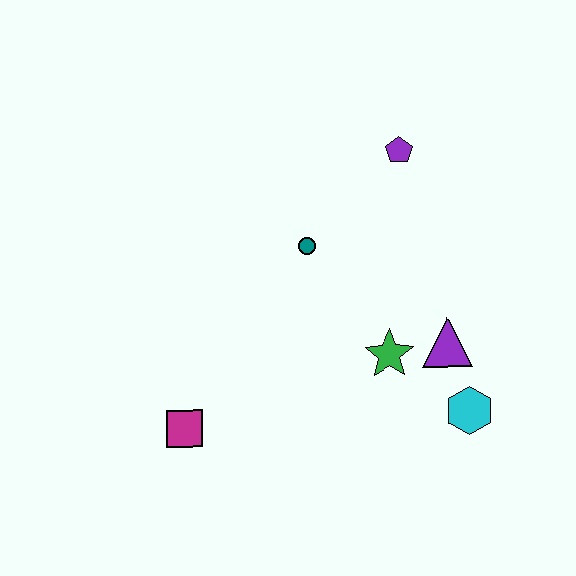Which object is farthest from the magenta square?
The purple pentagon is farthest from the magenta square.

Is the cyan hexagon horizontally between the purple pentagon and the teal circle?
No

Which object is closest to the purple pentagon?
The teal circle is closest to the purple pentagon.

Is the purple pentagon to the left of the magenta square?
No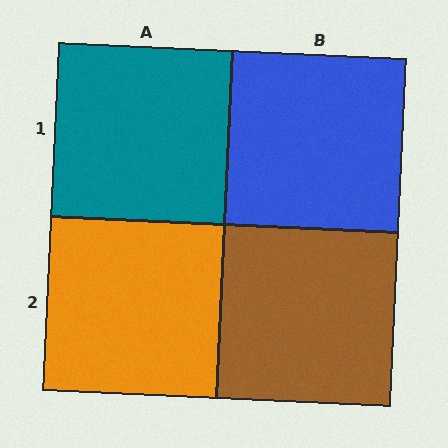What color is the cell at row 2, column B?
Brown.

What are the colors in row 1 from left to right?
Teal, blue.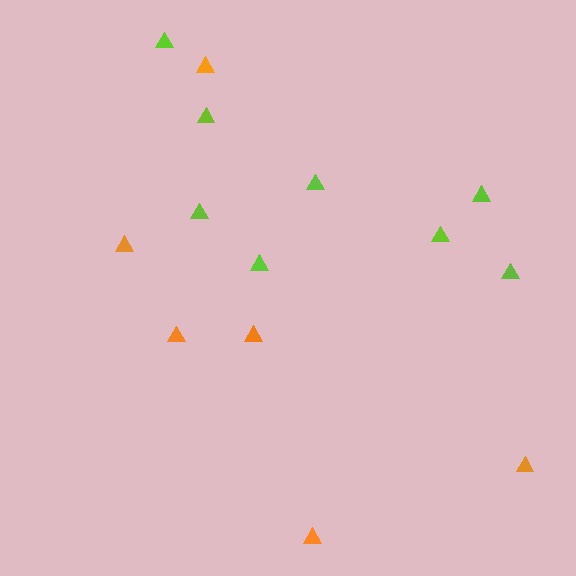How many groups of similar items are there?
There are 2 groups: one group of lime triangles (8) and one group of orange triangles (6).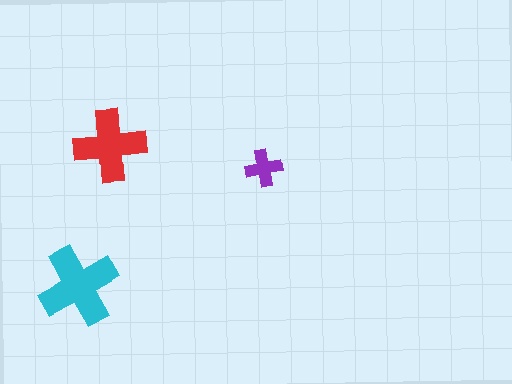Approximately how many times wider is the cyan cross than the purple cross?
About 2 times wider.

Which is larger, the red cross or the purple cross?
The red one.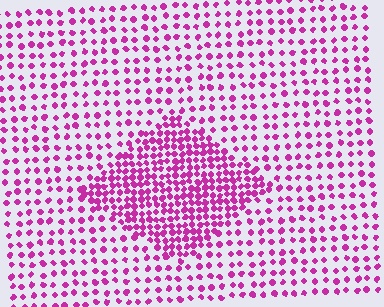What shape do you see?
I see a diamond.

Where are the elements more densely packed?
The elements are more densely packed inside the diamond boundary.